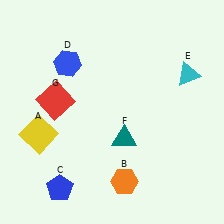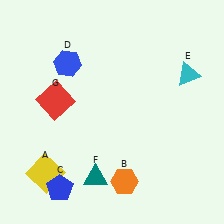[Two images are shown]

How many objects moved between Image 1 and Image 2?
2 objects moved between the two images.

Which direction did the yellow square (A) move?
The yellow square (A) moved down.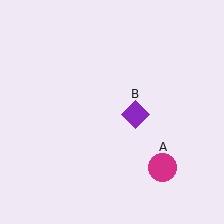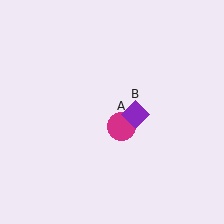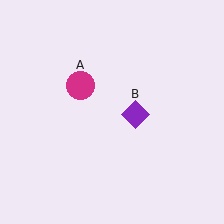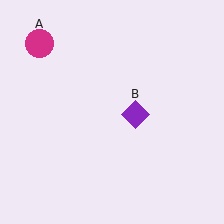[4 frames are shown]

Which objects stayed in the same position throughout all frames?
Purple diamond (object B) remained stationary.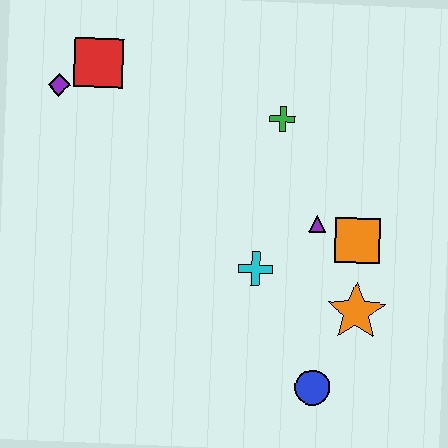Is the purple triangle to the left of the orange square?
Yes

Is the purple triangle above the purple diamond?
No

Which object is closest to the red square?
The purple diamond is closest to the red square.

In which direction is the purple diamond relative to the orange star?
The purple diamond is to the left of the orange star.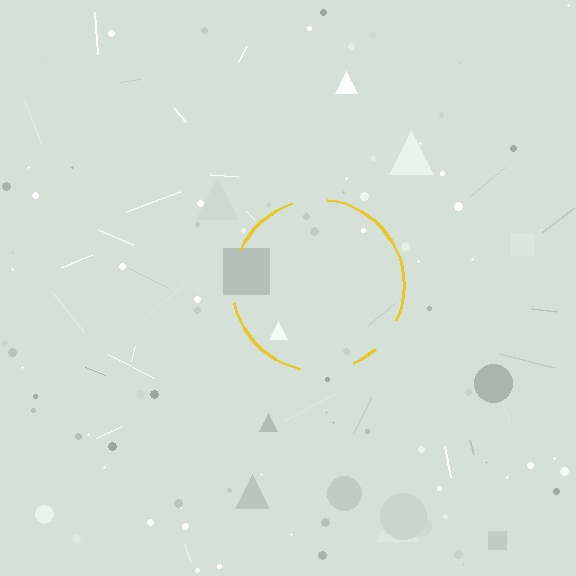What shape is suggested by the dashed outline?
The dashed outline suggests a circle.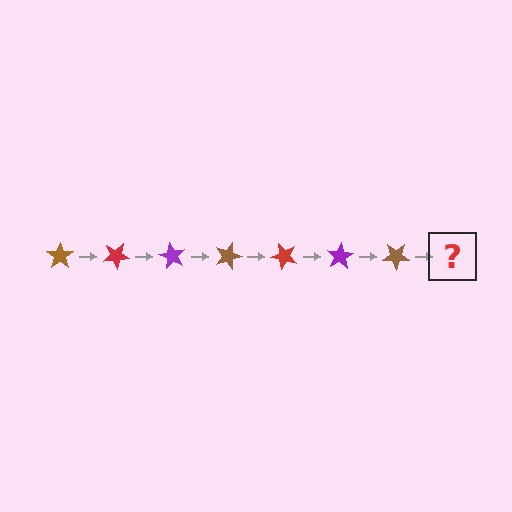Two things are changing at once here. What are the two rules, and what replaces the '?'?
The two rules are that it rotates 30 degrees each step and the color cycles through brown, red, and purple. The '?' should be a red star, rotated 210 degrees from the start.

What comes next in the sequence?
The next element should be a red star, rotated 210 degrees from the start.